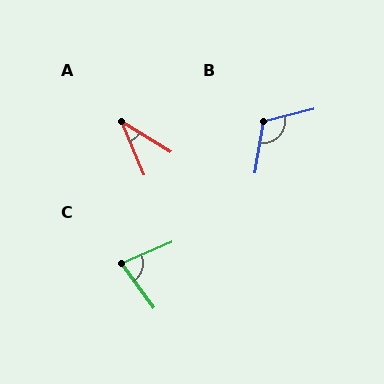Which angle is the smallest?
A, at approximately 35 degrees.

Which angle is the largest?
B, at approximately 113 degrees.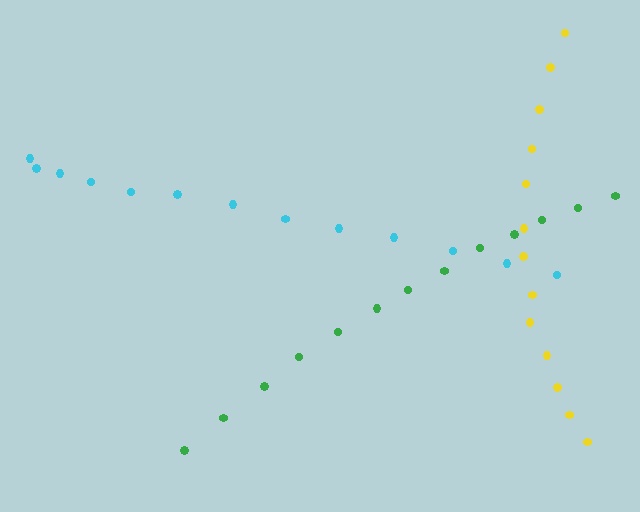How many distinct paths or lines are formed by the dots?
There are 3 distinct paths.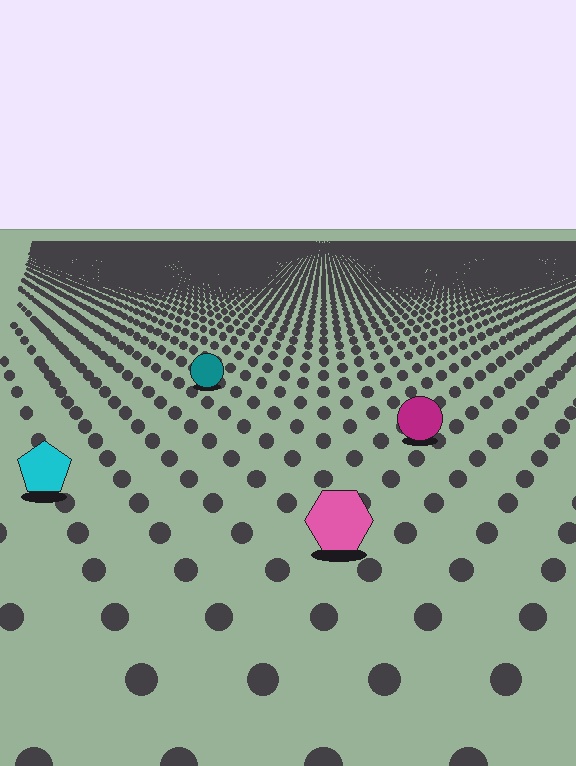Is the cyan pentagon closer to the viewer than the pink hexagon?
No. The pink hexagon is closer — you can tell from the texture gradient: the ground texture is coarser near it.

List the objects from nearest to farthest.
From nearest to farthest: the pink hexagon, the cyan pentagon, the magenta circle, the teal circle.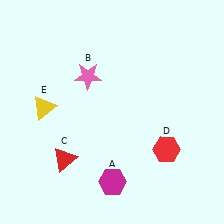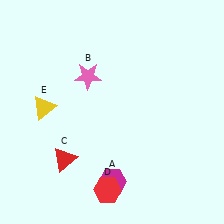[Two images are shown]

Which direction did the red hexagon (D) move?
The red hexagon (D) moved left.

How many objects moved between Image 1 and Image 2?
1 object moved between the two images.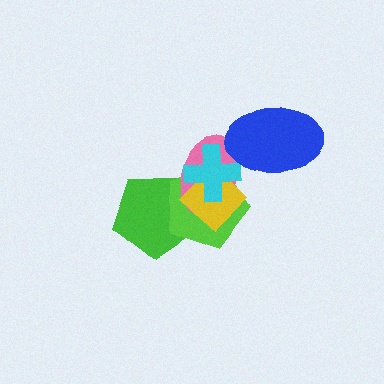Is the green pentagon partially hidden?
Yes, it is partially covered by another shape.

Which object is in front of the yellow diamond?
The cyan cross is in front of the yellow diamond.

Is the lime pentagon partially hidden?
Yes, it is partially covered by another shape.